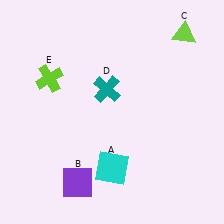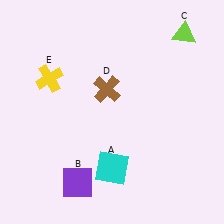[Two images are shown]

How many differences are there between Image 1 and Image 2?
There are 2 differences between the two images.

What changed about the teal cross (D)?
In Image 1, D is teal. In Image 2, it changed to brown.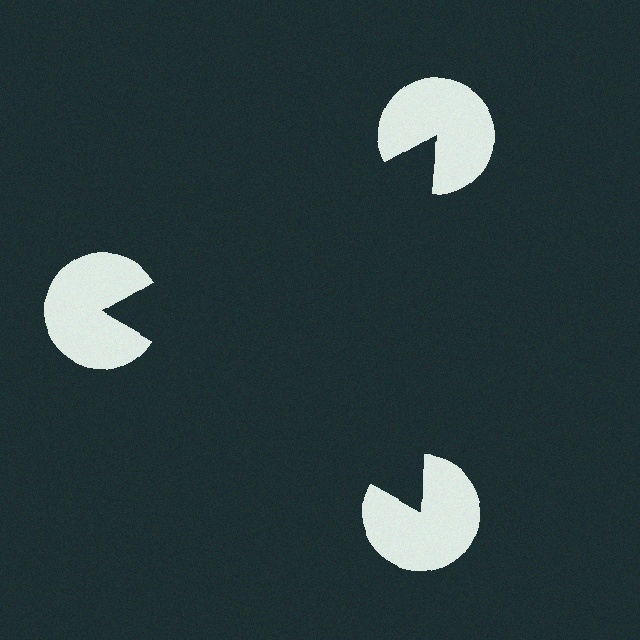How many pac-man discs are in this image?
There are 3 — one at each vertex of the illusory triangle.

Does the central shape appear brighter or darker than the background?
It typically appears slightly darker than the background, even though no actual brightness change is drawn.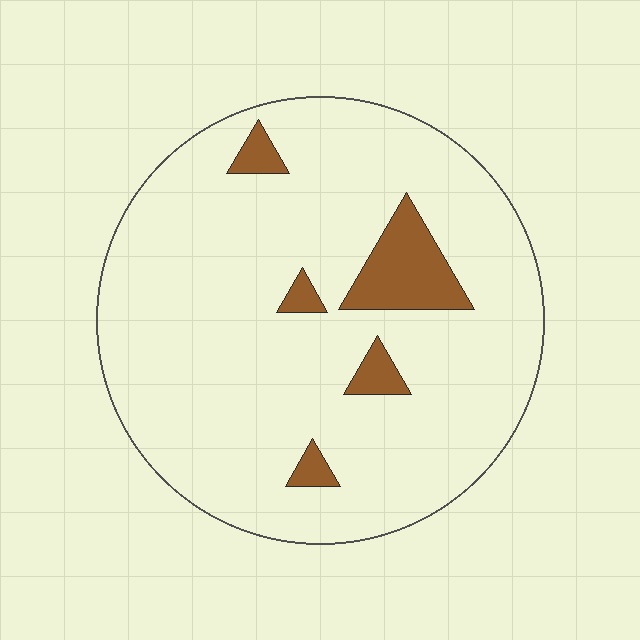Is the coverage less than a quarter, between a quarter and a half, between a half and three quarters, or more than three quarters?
Less than a quarter.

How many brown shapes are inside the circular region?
5.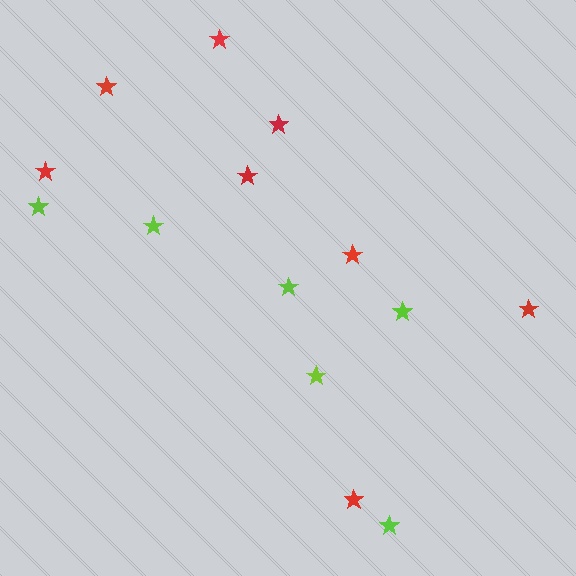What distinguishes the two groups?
There are 2 groups: one group of lime stars (6) and one group of red stars (8).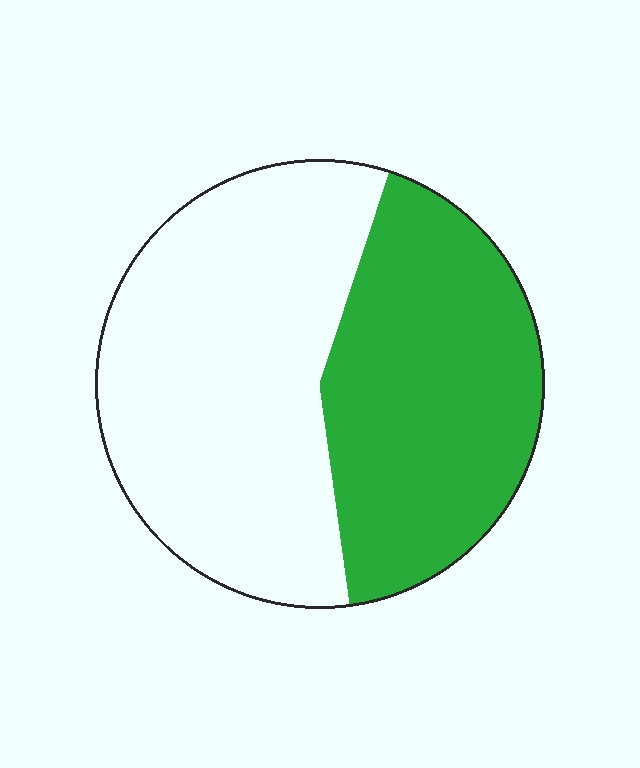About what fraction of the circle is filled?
About two fifths (2/5).